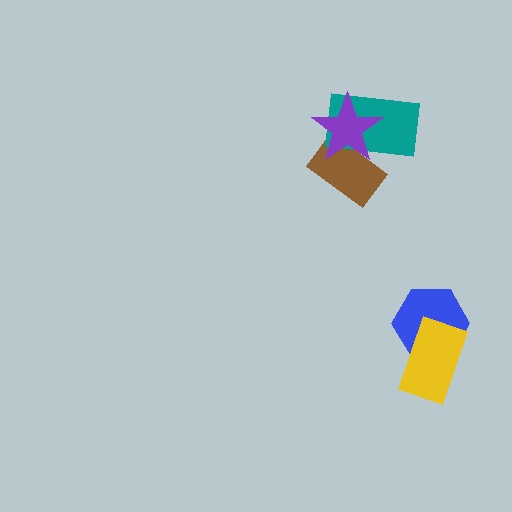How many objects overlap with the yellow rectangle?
1 object overlaps with the yellow rectangle.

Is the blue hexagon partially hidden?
Yes, it is partially covered by another shape.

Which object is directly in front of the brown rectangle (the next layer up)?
The teal rectangle is directly in front of the brown rectangle.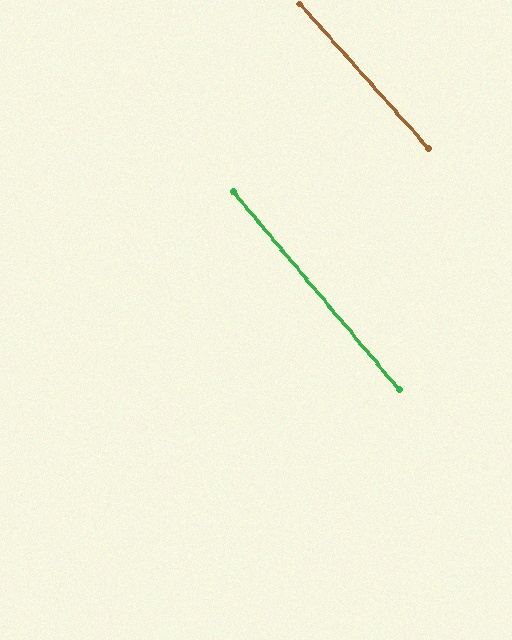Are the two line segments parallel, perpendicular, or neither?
Parallel — their directions differ by only 1.5°.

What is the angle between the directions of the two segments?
Approximately 2 degrees.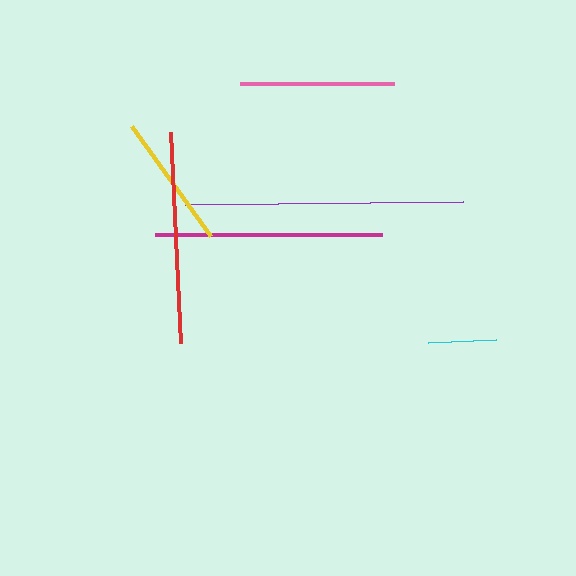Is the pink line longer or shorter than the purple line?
The purple line is longer than the pink line.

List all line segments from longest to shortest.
From longest to shortest: purple, magenta, red, pink, yellow, cyan.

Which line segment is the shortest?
The cyan line is the shortest at approximately 68 pixels.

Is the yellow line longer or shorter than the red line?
The red line is longer than the yellow line.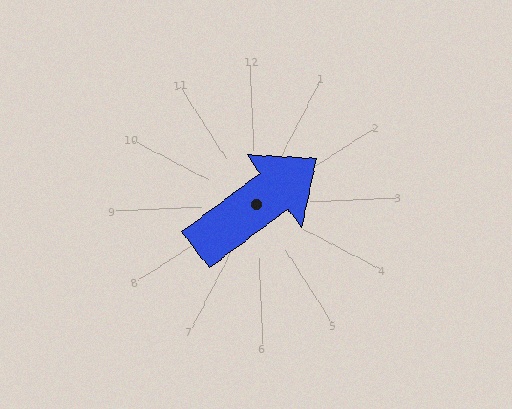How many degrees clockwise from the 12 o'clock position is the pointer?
Approximately 56 degrees.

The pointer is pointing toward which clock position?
Roughly 2 o'clock.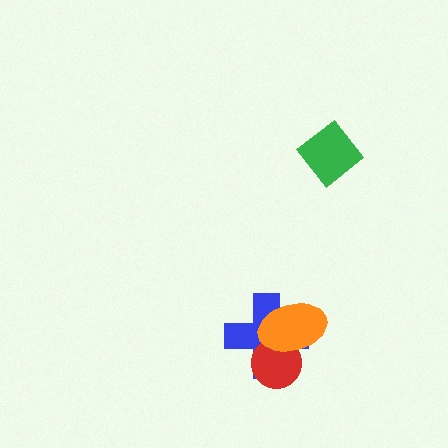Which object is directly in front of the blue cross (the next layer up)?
The red circle is directly in front of the blue cross.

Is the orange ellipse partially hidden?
No, no other shape covers it.